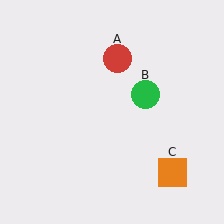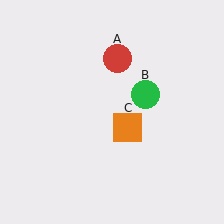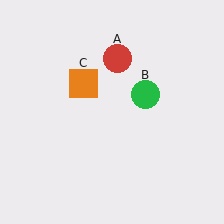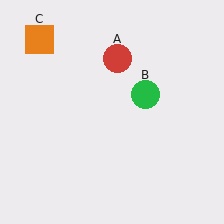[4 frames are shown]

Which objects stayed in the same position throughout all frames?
Red circle (object A) and green circle (object B) remained stationary.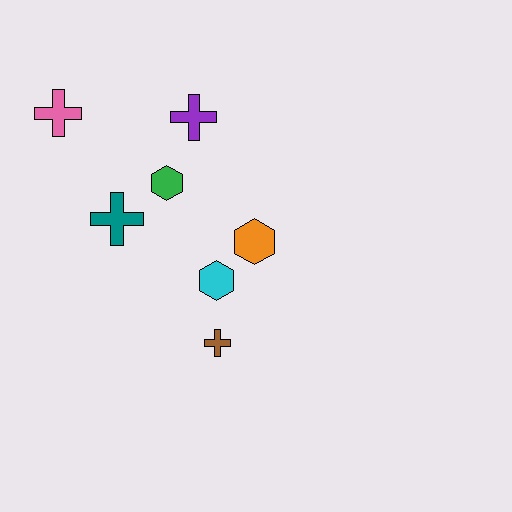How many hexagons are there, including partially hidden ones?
There are 3 hexagons.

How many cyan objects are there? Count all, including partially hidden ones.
There is 1 cyan object.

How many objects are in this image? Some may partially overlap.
There are 7 objects.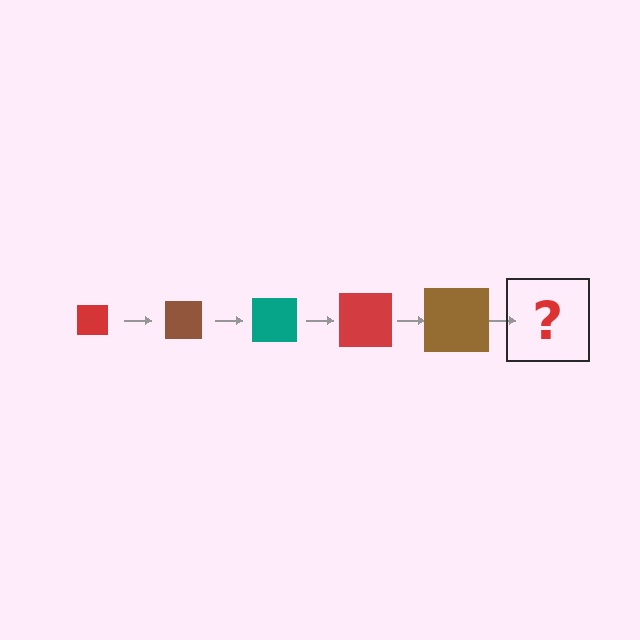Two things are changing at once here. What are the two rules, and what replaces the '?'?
The two rules are that the square grows larger each step and the color cycles through red, brown, and teal. The '?' should be a teal square, larger than the previous one.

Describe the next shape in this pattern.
It should be a teal square, larger than the previous one.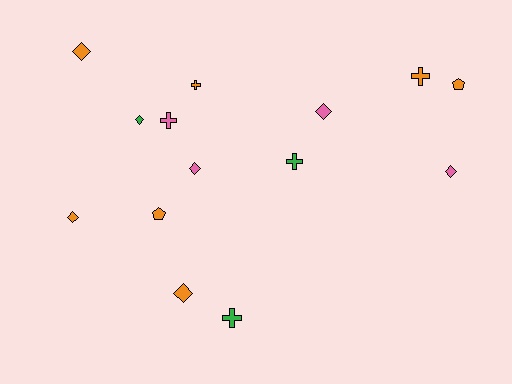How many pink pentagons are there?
There are no pink pentagons.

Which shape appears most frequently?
Diamond, with 7 objects.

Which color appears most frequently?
Orange, with 7 objects.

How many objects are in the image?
There are 14 objects.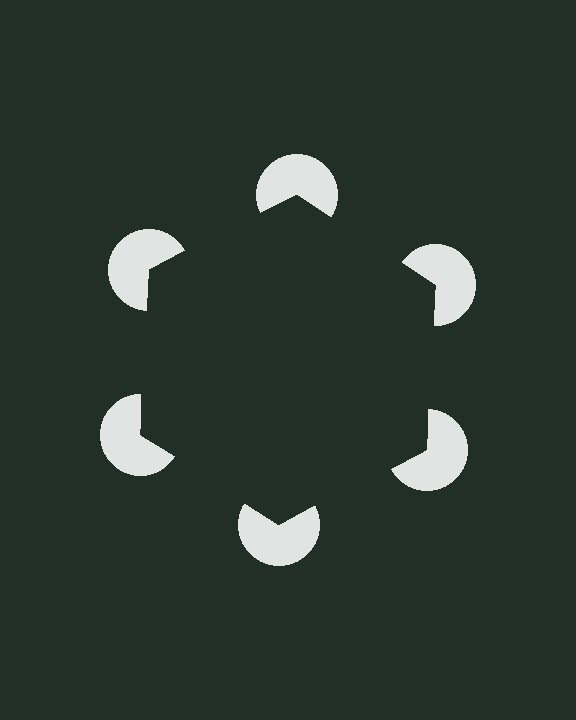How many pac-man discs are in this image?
There are 6 — one at each vertex of the illusory hexagon.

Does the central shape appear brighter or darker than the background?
It typically appears slightly darker than the background, even though no actual brightness change is drawn.